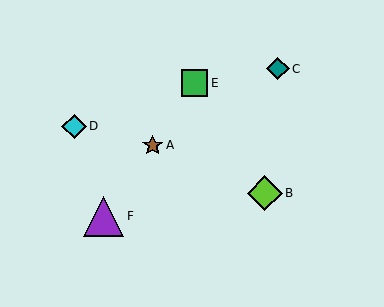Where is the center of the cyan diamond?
The center of the cyan diamond is at (74, 126).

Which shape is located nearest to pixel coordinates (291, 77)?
The teal diamond (labeled C) at (278, 69) is nearest to that location.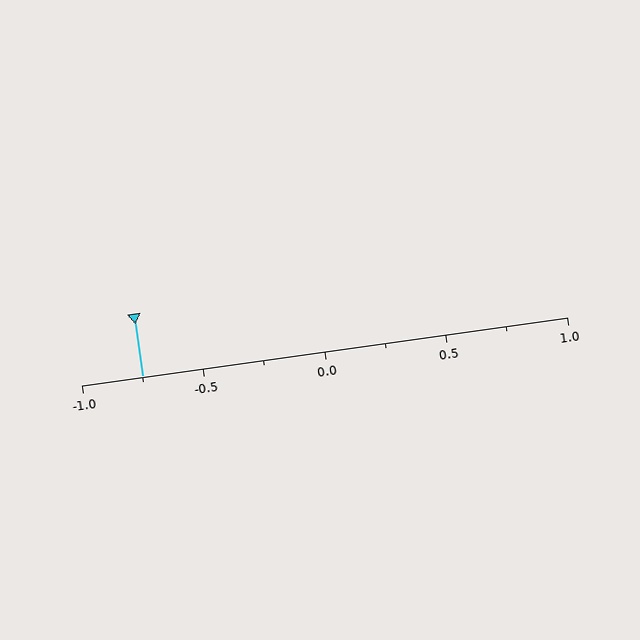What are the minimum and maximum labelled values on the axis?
The axis runs from -1.0 to 1.0.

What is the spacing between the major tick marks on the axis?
The major ticks are spaced 0.5 apart.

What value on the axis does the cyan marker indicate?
The marker indicates approximately -0.75.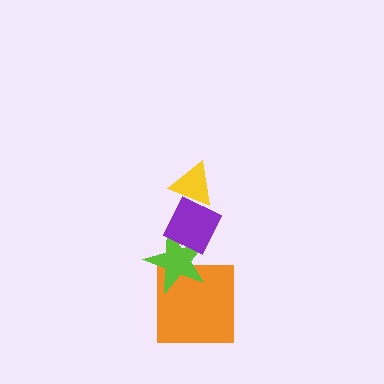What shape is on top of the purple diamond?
The yellow triangle is on top of the purple diamond.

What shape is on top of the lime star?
The purple diamond is on top of the lime star.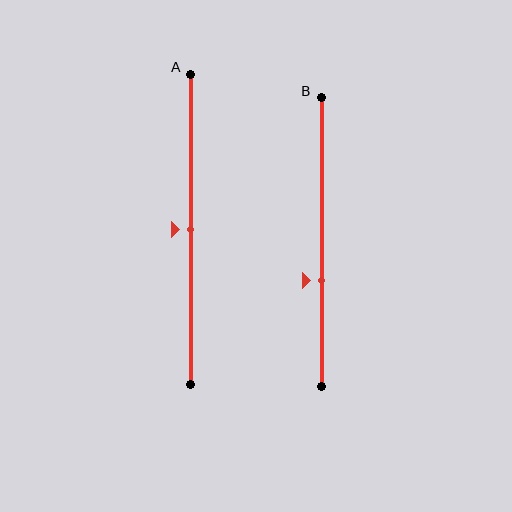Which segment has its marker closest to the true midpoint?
Segment A has its marker closest to the true midpoint.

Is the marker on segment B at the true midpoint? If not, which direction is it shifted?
No, the marker on segment B is shifted downward by about 13% of the segment length.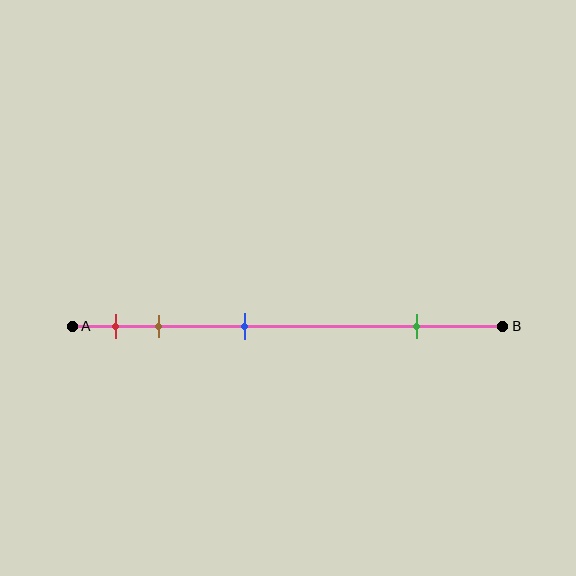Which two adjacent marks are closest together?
The red and brown marks are the closest adjacent pair.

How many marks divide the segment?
There are 4 marks dividing the segment.